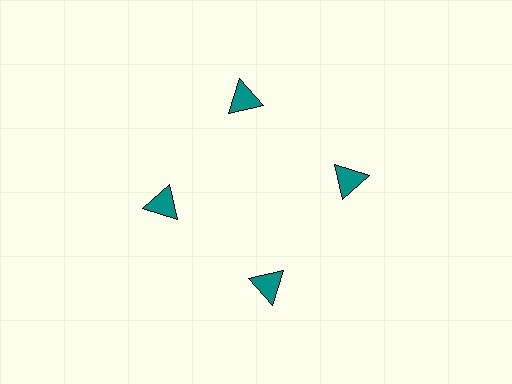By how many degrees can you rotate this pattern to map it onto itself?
The pattern maps onto itself every 90 degrees of rotation.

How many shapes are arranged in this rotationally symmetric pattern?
There are 4 shapes, arranged in 4 groups of 1.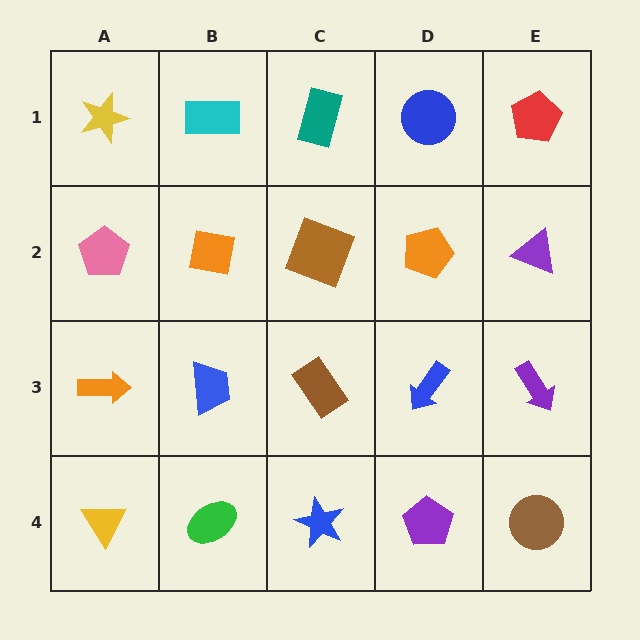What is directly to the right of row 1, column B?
A teal rectangle.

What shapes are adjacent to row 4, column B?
A blue trapezoid (row 3, column B), a yellow triangle (row 4, column A), a blue star (row 4, column C).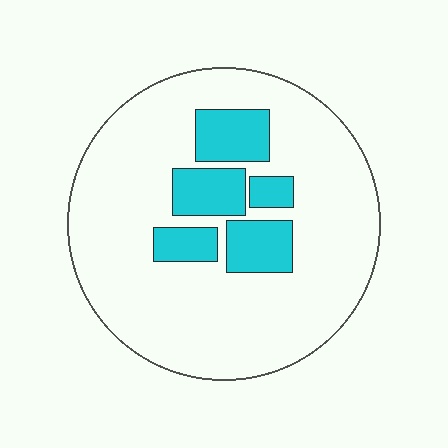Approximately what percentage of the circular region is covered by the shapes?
Approximately 20%.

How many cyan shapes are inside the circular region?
5.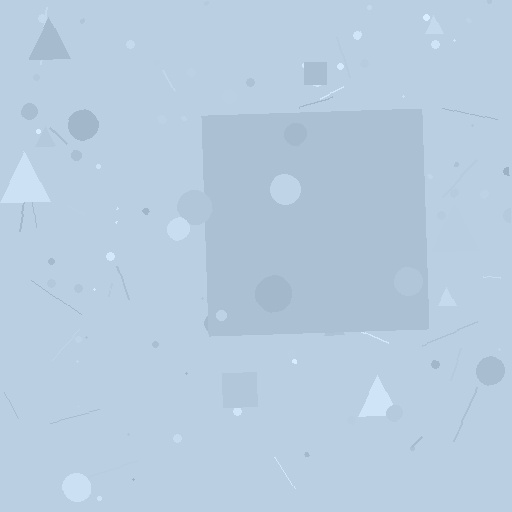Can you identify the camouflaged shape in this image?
The camouflaged shape is a square.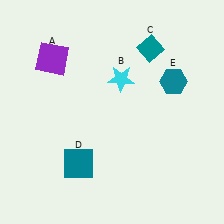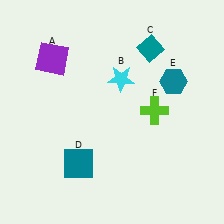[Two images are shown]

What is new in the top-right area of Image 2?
A lime cross (F) was added in the top-right area of Image 2.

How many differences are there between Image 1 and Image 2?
There is 1 difference between the two images.